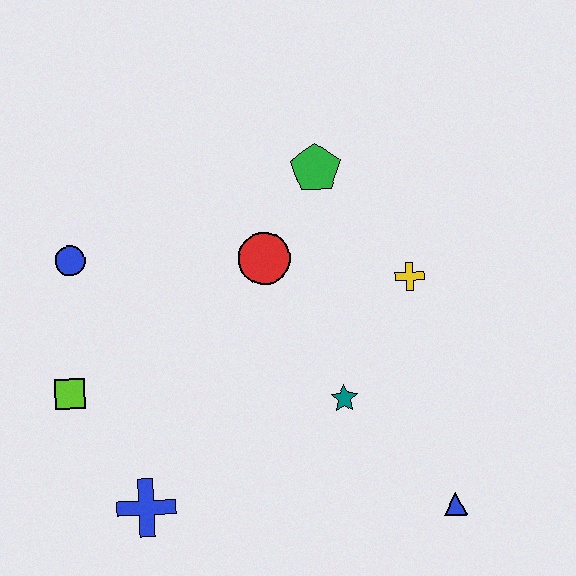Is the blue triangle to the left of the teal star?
No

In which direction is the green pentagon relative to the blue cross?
The green pentagon is above the blue cross.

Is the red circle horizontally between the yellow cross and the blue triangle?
No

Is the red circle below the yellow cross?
No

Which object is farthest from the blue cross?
The green pentagon is farthest from the blue cross.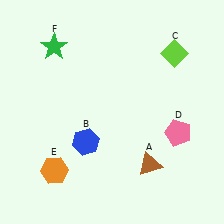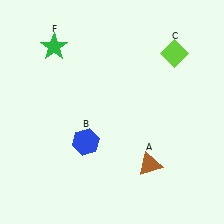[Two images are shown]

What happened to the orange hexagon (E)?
The orange hexagon (E) was removed in Image 2. It was in the bottom-left area of Image 1.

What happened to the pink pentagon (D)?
The pink pentagon (D) was removed in Image 2. It was in the bottom-right area of Image 1.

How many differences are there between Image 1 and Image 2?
There are 2 differences between the two images.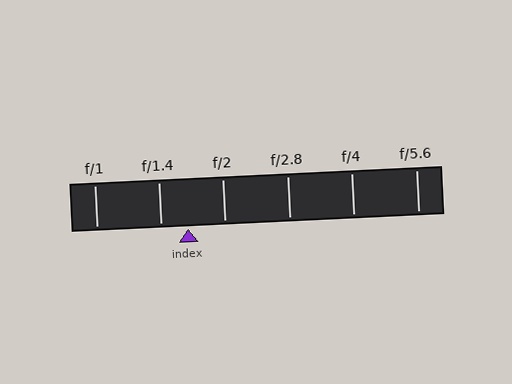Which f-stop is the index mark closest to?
The index mark is closest to f/1.4.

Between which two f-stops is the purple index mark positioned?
The index mark is between f/1.4 and f/2.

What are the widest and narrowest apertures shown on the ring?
The widest aperture shown is f/1 and the narrowest is f/5.6.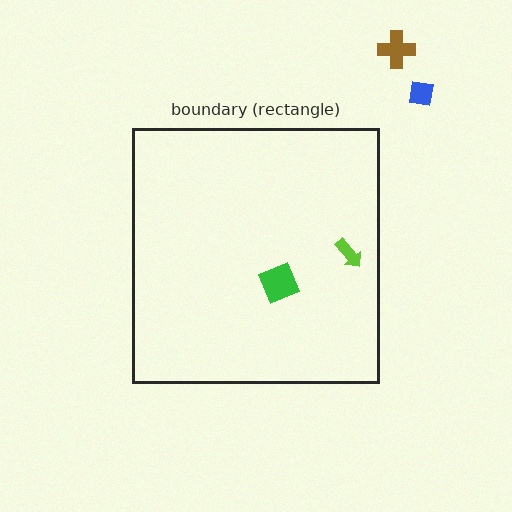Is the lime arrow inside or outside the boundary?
Inside.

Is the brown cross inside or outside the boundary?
Outside.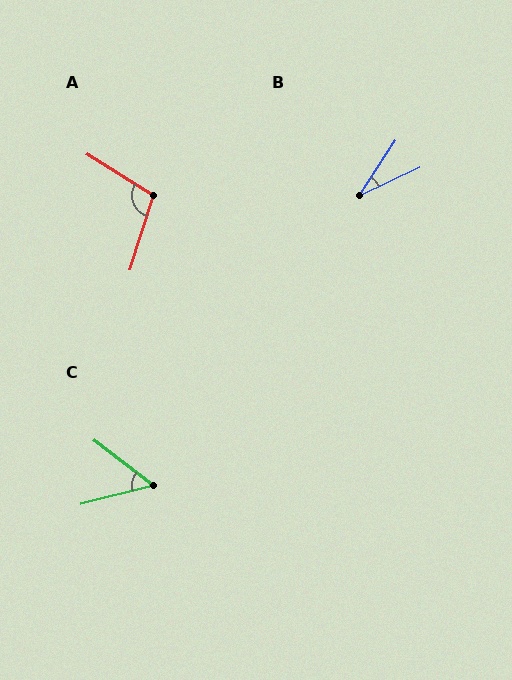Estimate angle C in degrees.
Approximately 52 degrees.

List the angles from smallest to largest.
B (32°), C (52°), A (105°).